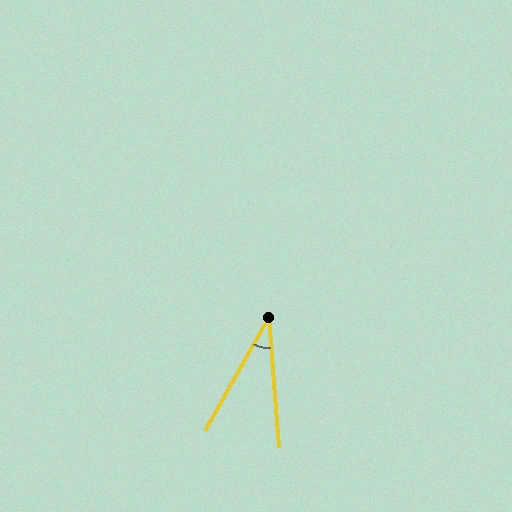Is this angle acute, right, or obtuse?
It is acute.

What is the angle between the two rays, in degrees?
Approximately 33 degrees.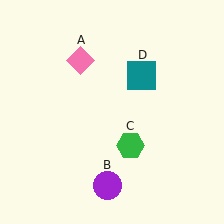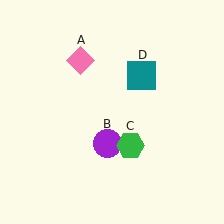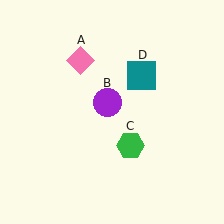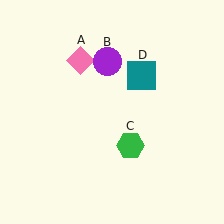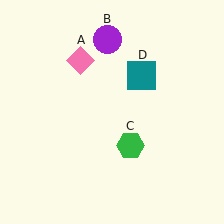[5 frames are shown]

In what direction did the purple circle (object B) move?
The purple circle (object B) moved up.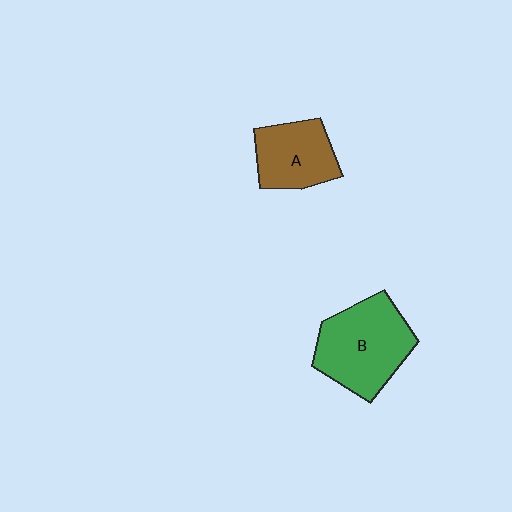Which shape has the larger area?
Shape B (green).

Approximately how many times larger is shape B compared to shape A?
Approximately 1.5 times.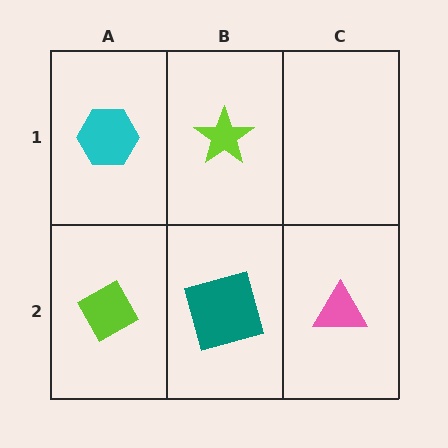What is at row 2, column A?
A lime diamond.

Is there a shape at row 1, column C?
No, that cell is empty.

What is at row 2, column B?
A teal square.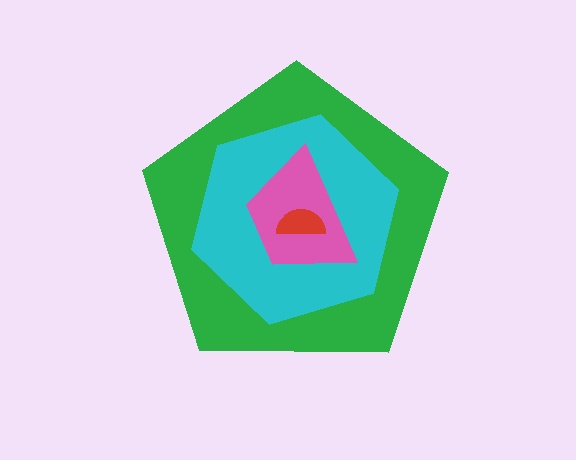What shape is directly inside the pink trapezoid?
The red semicircle.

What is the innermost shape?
The red semicircle.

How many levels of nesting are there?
4.